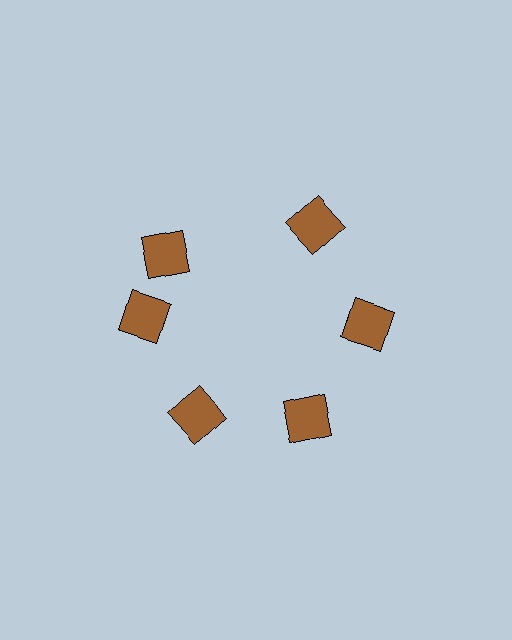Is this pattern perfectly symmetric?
No. The 6 brown squares are arranged in a ring, but one element near the 11 o'clock position is rotated out of alignment along the ring, breaking the 6-fold rotational symmetry.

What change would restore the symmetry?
The symmetry would be restored by rotating it back into even spacing with its neighbors so that all 6 squares sit at equal angles and equal distance from the center.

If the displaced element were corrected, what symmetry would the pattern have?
It would have 6-fold rotational symmetry — the pattern would map onto itself every 60 degrees.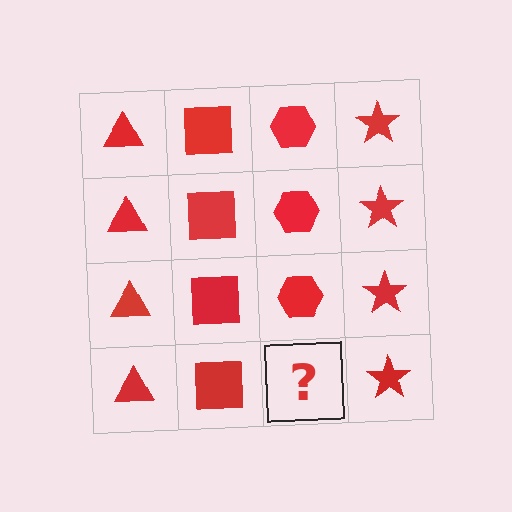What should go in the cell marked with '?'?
The missing cell should contain a red hexagon.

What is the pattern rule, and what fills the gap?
The rule is that each column has a consistent shape. The gap should be filled with a red hexagon.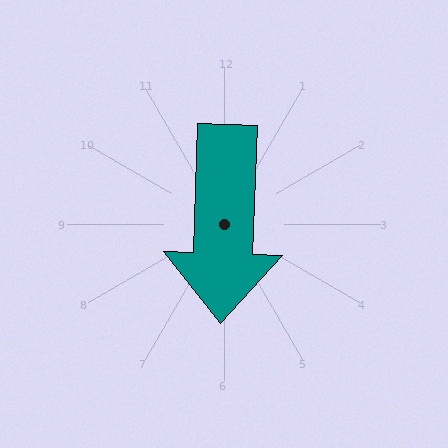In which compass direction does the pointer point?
South.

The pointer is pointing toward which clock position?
Roughly 6 o'clock.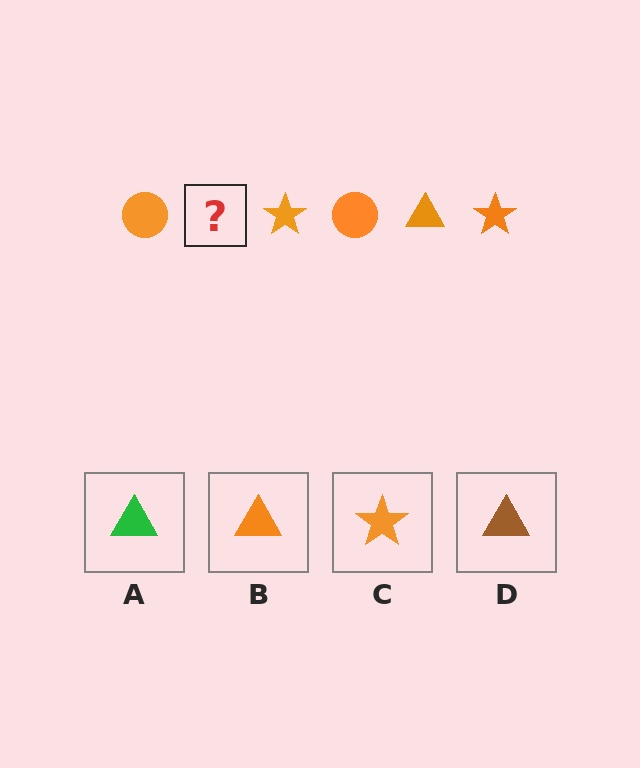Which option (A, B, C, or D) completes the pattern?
B.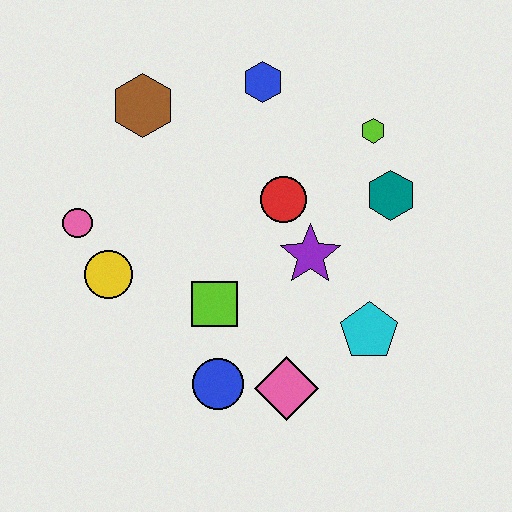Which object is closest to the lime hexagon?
The teal hexagon is closest to the lime hexagon.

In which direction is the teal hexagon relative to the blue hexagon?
The teal hexagon is to the right of the blue hexagon.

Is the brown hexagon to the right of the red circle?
No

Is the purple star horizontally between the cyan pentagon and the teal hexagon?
No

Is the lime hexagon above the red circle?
Yes